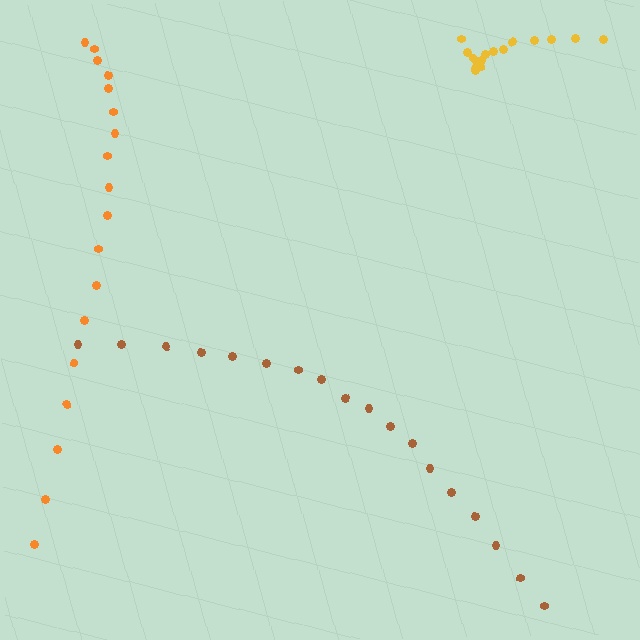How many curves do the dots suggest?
There are 3 distinct paths.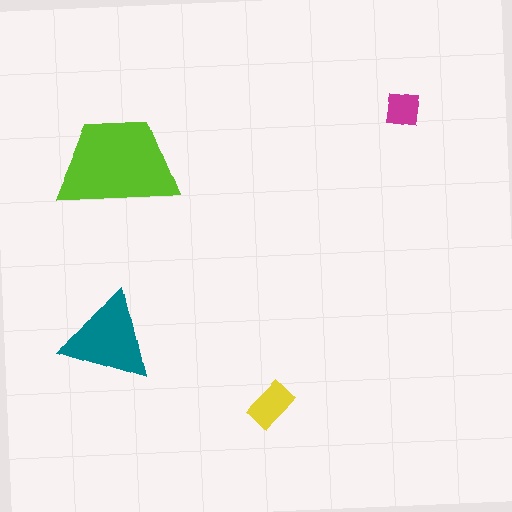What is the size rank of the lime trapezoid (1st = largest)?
1st.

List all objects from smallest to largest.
The magenta square, the yellow rectangle, the teal triangle, the lime trapezoid.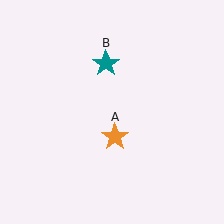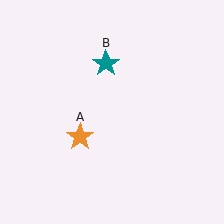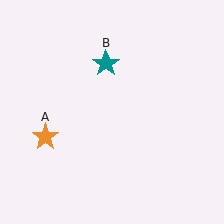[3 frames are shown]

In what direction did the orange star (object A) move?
The orange star (object A) moved left.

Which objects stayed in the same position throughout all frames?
Teal star (object B) remained stationary.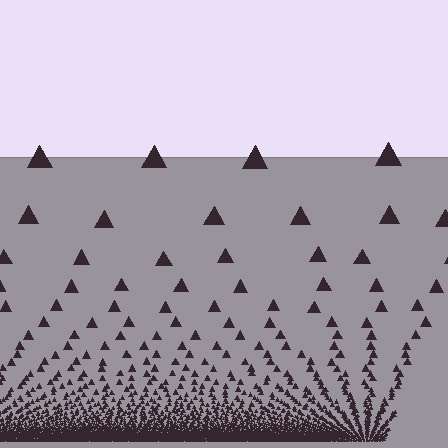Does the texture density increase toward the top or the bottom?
Density increases toward the bottom.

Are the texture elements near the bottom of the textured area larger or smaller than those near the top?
Smaller. The gradient is inverted — elements near the bottom are smaller and denser.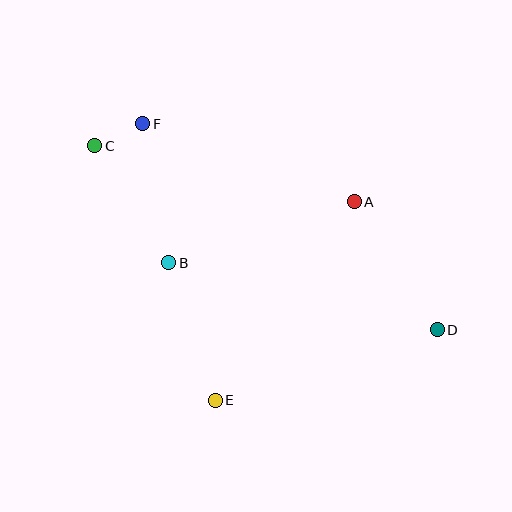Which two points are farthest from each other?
Points C and D are farthest from each other.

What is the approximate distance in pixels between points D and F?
The distance between D and F is approximately 359 pixels.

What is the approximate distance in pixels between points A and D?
The distance between A and D is approximately 153 pixels.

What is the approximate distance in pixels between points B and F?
The distance between B and F is approximately 141 pixels.